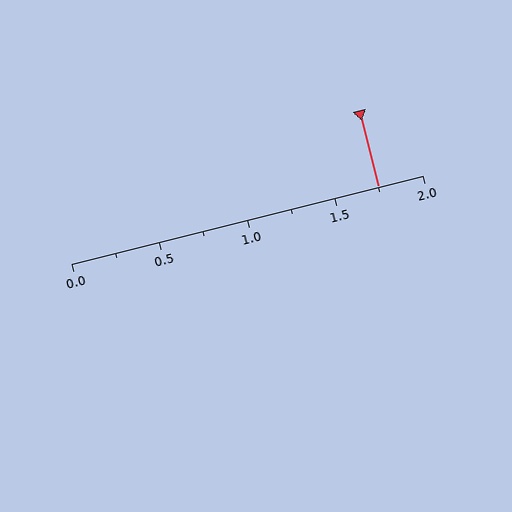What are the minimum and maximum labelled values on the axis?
The axis runs from 0.0 to 2.0.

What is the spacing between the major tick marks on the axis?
The major ticks are spaced 0.5 apart.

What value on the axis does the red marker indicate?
The marker indicates approximately 1.75.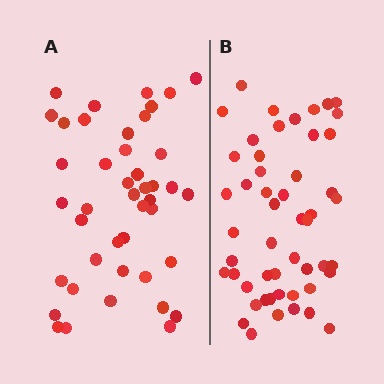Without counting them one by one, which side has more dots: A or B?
Region B (the right region) has more dots.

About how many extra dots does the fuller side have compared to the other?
Region B has roughly 8 or so more dots than region A.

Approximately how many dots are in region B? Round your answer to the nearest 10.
About 50 dots. (The exact count is 51, which rounds to 50.)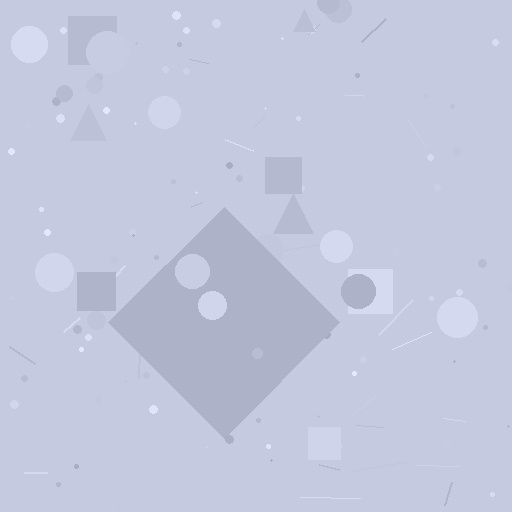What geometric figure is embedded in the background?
A diamond is embedded in the background.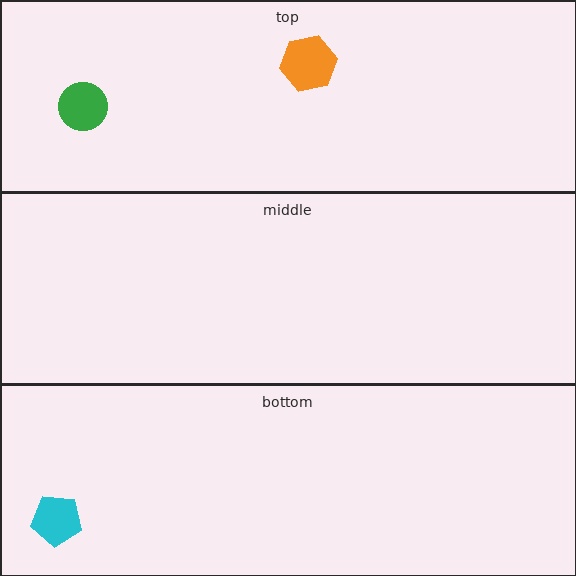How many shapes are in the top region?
2.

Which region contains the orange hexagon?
The top region.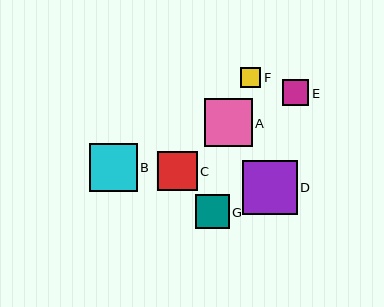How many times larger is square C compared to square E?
Square C is approximately 1.5 times the size of square E.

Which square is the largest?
Square D is the largest with a size of approximately 54 pixels.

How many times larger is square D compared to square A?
Square D is approximately 1.1 times the size of square A.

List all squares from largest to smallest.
From largest to smallest: D, A, B, C, G, E, F.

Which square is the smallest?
Square F is the smallest with a size of approximately 21 pixels.